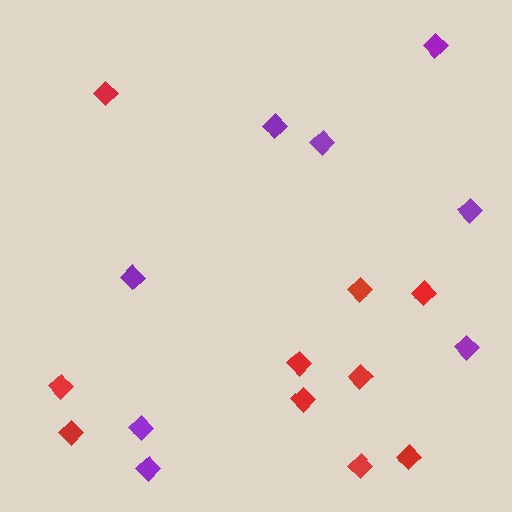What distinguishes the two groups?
There are 2 groups: one group of red diamonds (10) and one group of purple diamonds (8).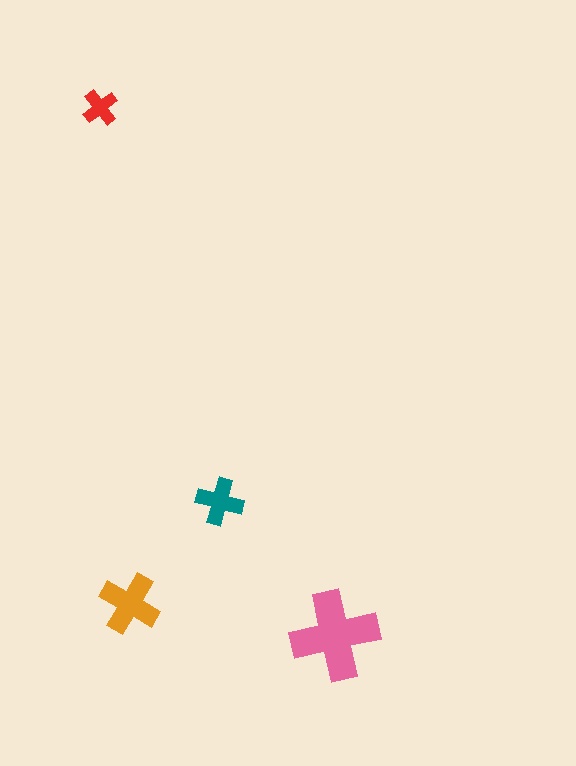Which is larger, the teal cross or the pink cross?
The pink one.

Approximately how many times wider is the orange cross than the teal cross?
About 1.5 times wider.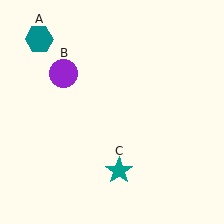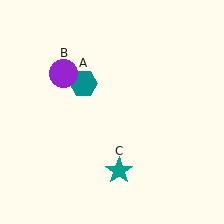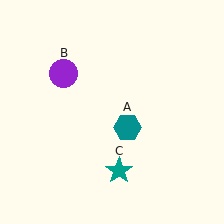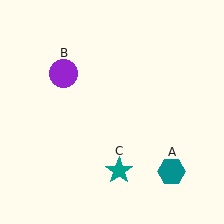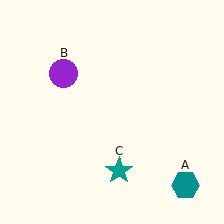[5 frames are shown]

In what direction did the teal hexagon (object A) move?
The teal hexagon (object A) moved down and to the right.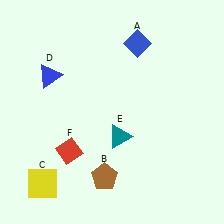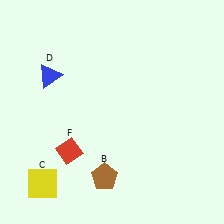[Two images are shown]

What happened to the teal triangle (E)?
The teal triangle (E) was removed in Image 2. It was in the bottom-right area of Image 1.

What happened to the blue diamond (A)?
The blue diamond (A) was removed in Image 2. It was in the top-right area of Image 1.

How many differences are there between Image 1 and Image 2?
There are 2 differences between the two images.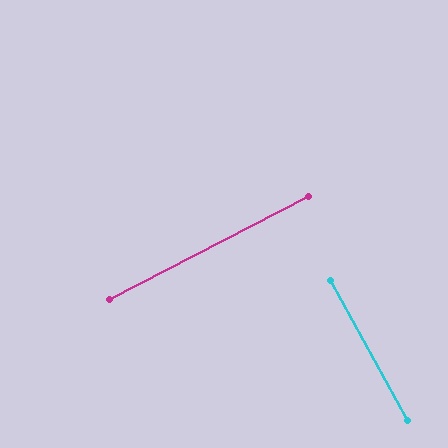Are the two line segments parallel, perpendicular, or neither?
Perpendicular — they meet at approximately 88°.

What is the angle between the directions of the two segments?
Approximately 88 degrees.